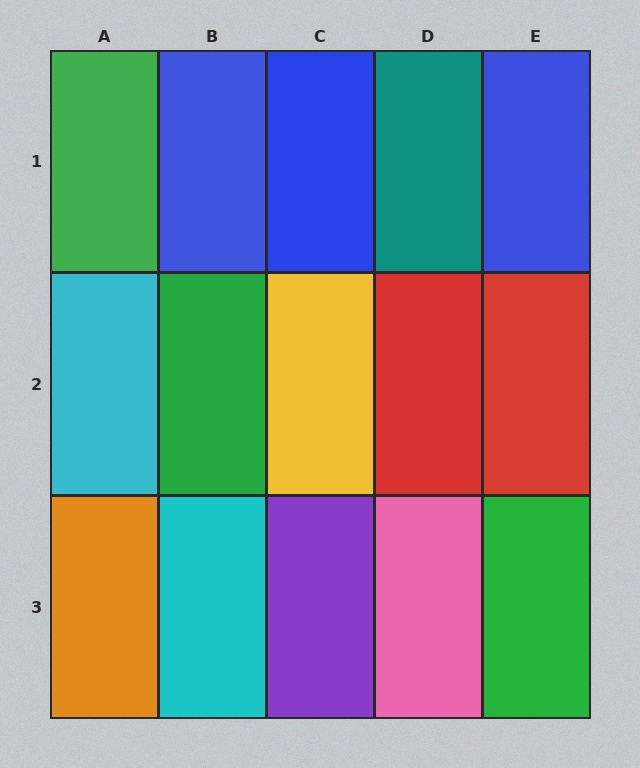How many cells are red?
2 cells are red.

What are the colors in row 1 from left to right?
Green, blue, blue, teal, blue.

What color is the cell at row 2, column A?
Cyan.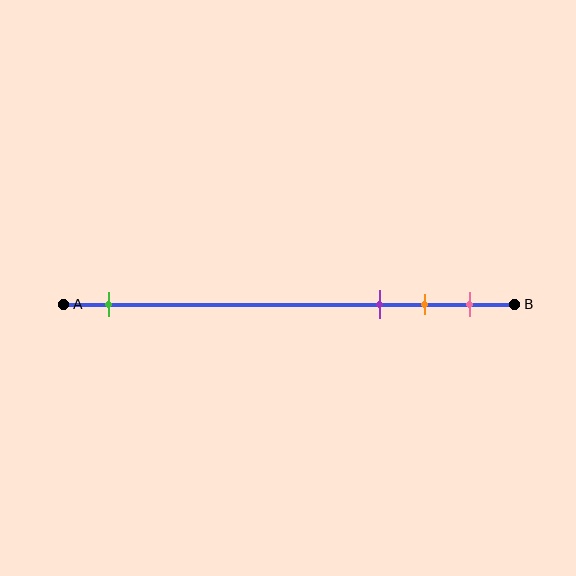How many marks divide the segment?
There are 4 marks dividing the segment.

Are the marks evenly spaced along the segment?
No, the marks are not evenly spaced.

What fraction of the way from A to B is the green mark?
The green mark is approximately 10% (0.1) of the way from A to B.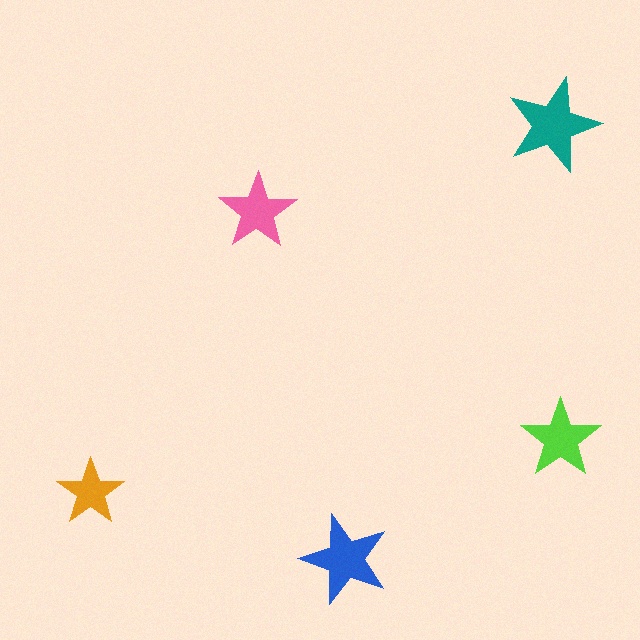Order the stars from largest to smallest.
the teal one, the blue one, the lime one, the pink one, the orange one.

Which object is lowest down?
The blue star is bottommost.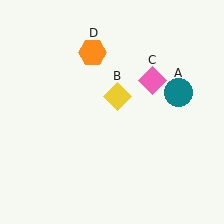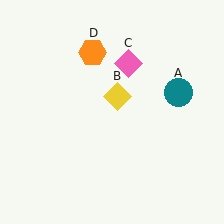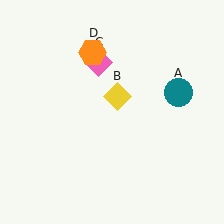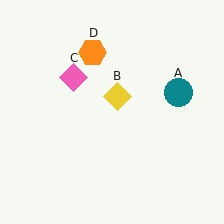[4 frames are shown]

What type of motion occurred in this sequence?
The pink diamond (object C) rotated counterclockwise around the center of the scene.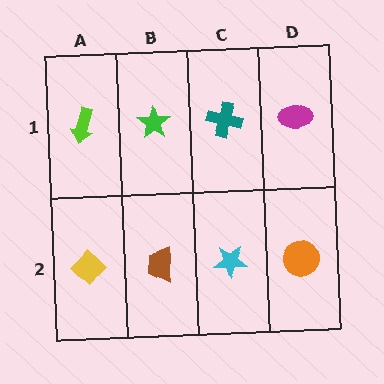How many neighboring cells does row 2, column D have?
2.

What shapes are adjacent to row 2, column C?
A teal cross (row 1, column C), a brown trapezoid (row 2, column B), an orange circle (row 2, column D).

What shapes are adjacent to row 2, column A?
A lime arrow (row 1, column A), a brown trapezoid (row 2, column B).